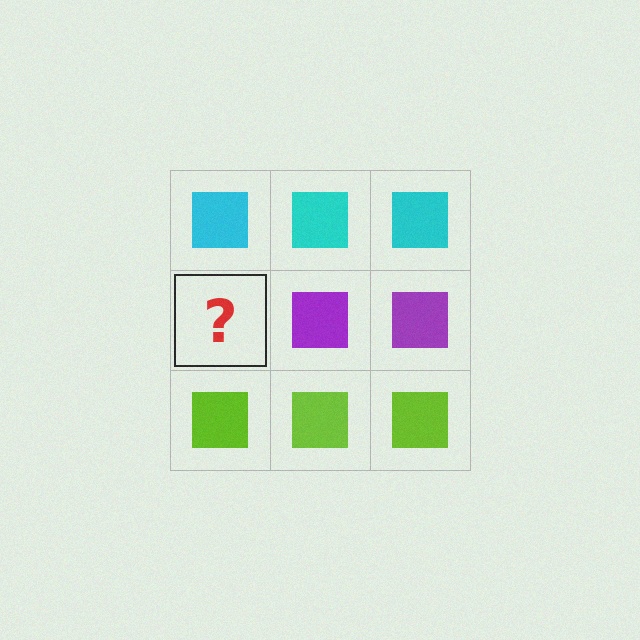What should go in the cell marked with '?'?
The missing cell should contain a purple square.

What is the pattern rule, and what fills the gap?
The rule is that each row has a consistent color. The gap should be filled with a purple square.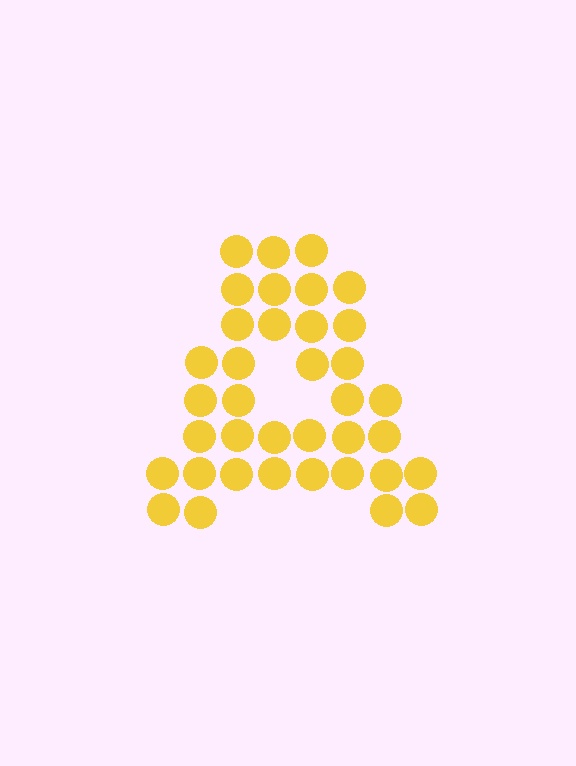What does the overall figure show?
The overall figure shows the letter A.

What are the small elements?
The small elements are circles.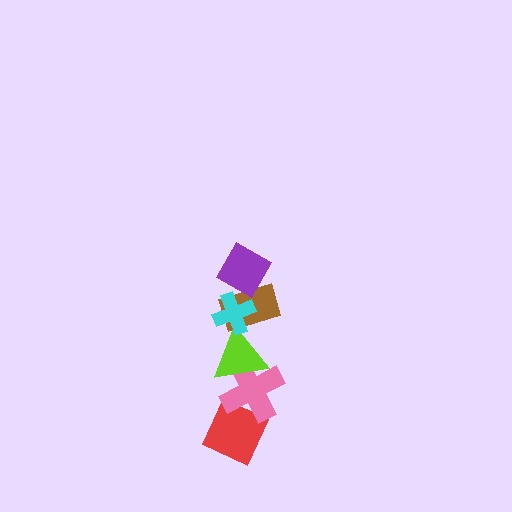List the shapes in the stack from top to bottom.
From top to bottom: the purple square, the cyan cross, the brown rectangle, the lime triangle, the pink cross, the red diamond.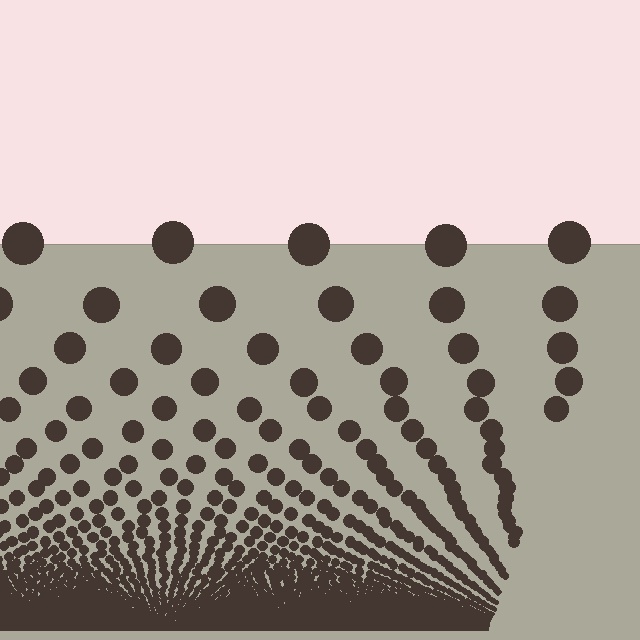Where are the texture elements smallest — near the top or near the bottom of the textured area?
Near the bottom.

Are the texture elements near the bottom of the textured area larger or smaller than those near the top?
Smaller. The gradient is inverted — elements near the bottom are smaller and denser.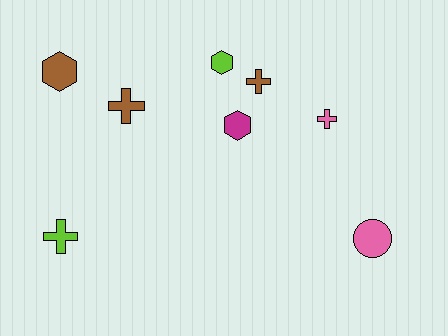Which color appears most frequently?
Brown, with 3 objects.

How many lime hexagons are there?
There is 1 lime hexagon.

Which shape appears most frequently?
Cross, with 4 objects.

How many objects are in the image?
There are 8 objects.